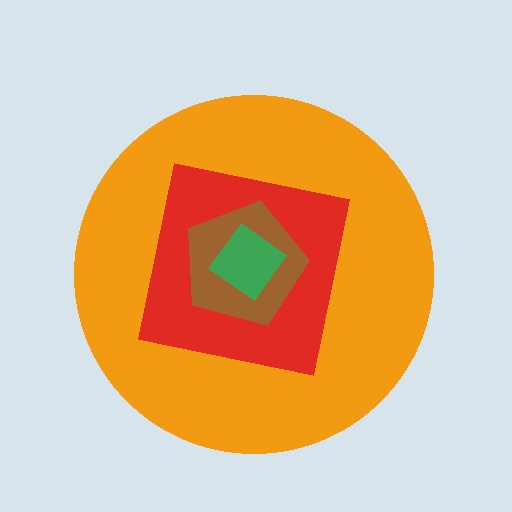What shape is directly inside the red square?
The brown pentagon.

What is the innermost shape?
The green diamond.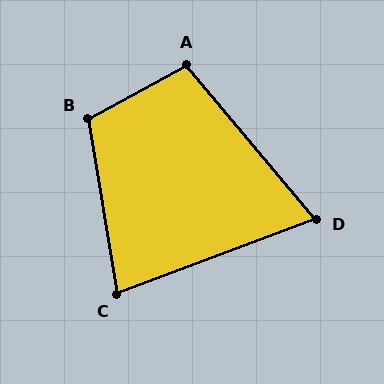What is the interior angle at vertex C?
Approximately 79 degrees (acute).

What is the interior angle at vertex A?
Approximately 101 degrees (obtuse).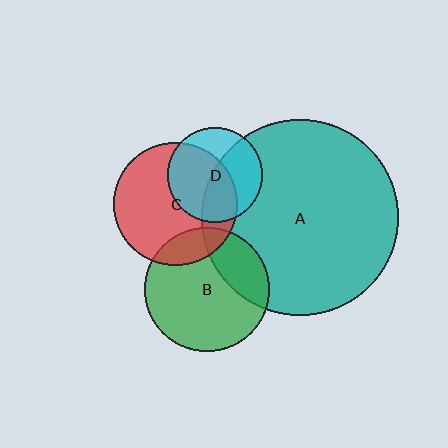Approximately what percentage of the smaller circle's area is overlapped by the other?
Approximately 20%.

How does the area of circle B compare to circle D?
Approximately 1.7 times.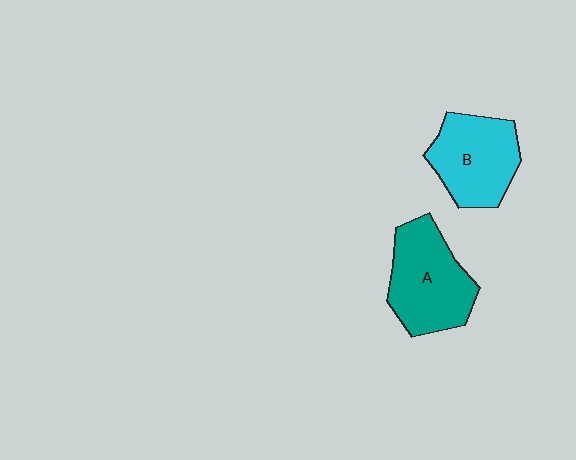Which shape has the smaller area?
Shape B (cyan).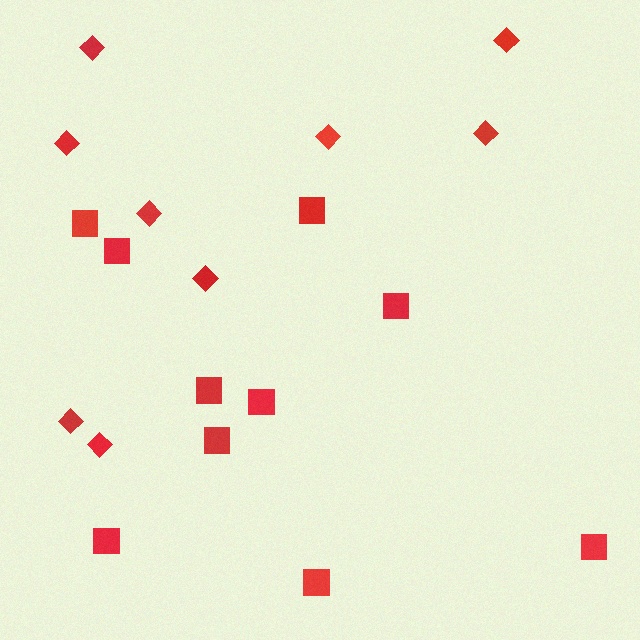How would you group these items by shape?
There are 2 groups: one group of diamonds (9) and one group of squares (10).